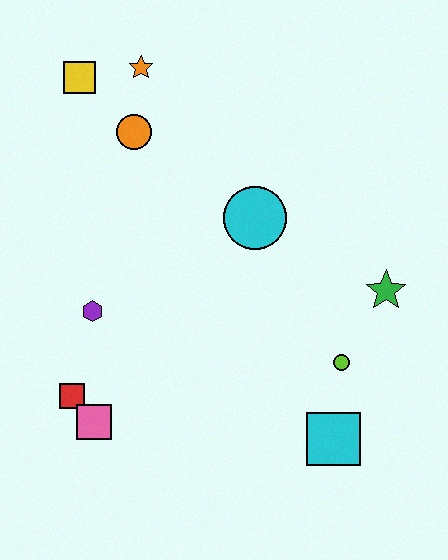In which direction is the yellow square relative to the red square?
The yellow square is above the red square.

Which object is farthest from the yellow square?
The cyan square is farthest from the yellow square.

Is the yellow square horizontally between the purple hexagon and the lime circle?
No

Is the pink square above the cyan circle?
No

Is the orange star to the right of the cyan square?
No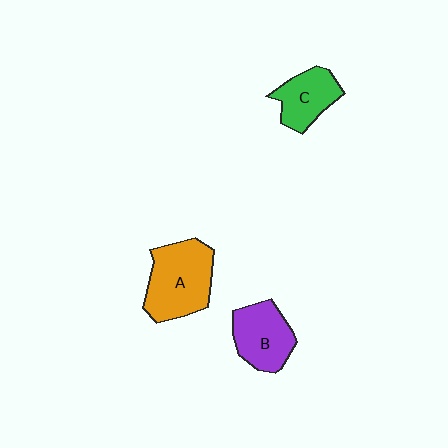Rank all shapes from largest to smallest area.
From largest to smallest: A (orange), B (purple), C (green).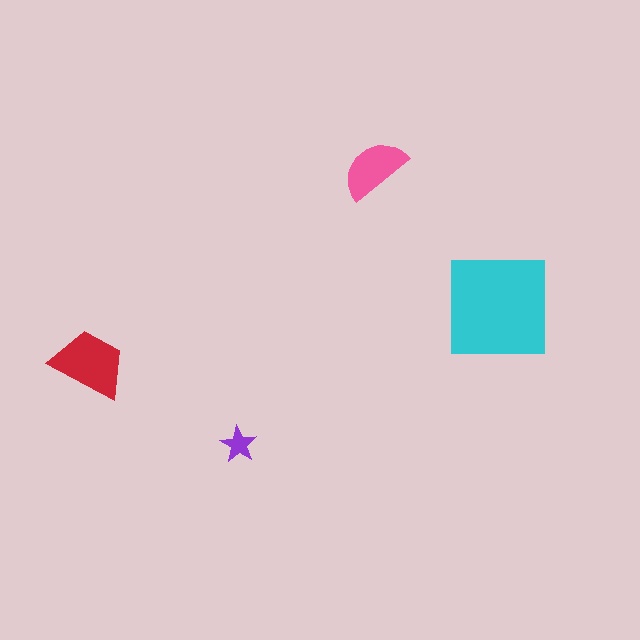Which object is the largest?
The cyan square.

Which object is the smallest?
The purple star.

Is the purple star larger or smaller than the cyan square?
Smaller.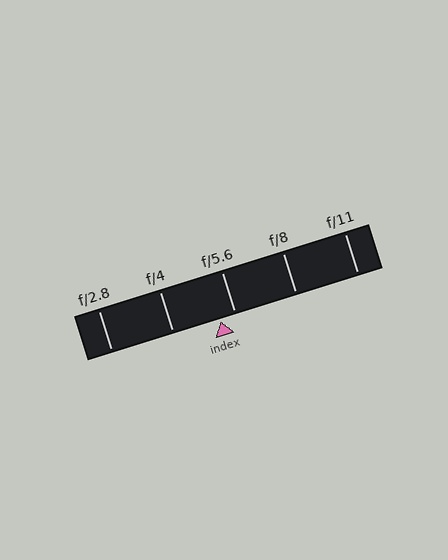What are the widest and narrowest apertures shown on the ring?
The widest aperture shown is f/2.8 and the narrowest is f/11.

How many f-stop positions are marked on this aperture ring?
There are 5 f-stop positions marked.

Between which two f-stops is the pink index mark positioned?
The index mark is between f/4 and f/5.6.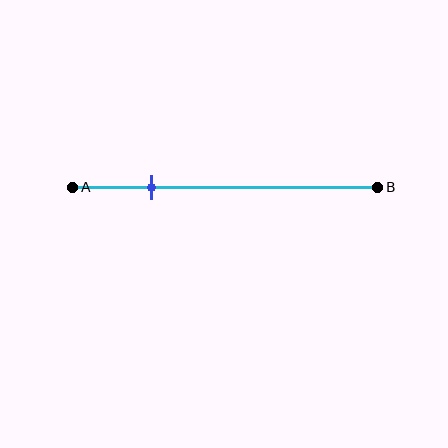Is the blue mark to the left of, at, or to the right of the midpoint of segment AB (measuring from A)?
The blue mark is to the left of the midpoint of segment AB.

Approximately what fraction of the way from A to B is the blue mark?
The blue mark is approximately 25% of the way from A to B.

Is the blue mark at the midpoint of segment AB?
No, the mark is at about 25% from A, not at the 50% midpoint.